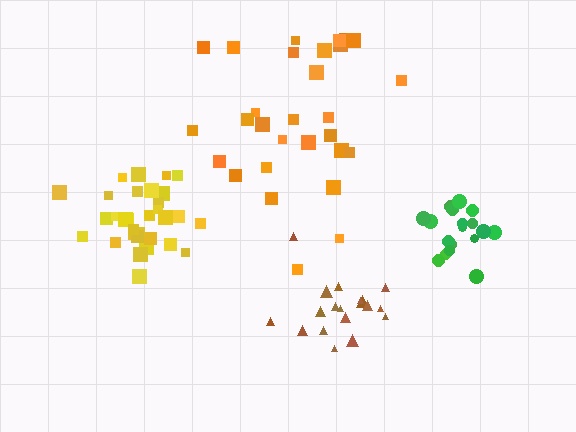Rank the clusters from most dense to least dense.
yellow, green, brown, orange.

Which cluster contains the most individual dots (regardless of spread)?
Yellow (33).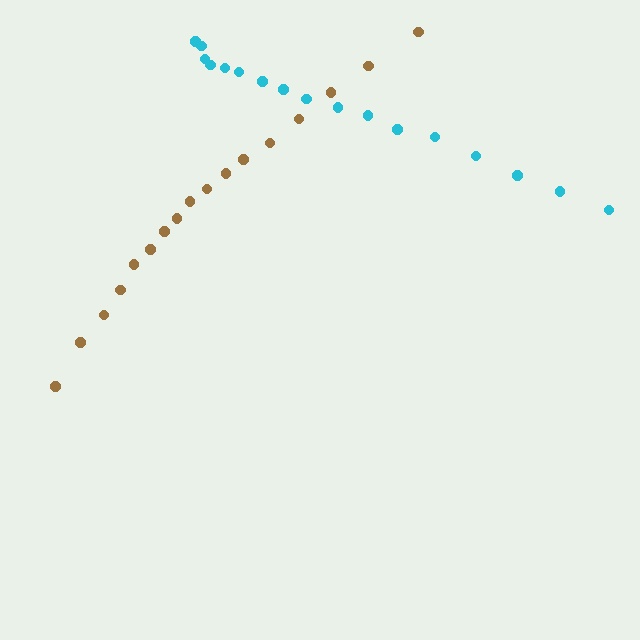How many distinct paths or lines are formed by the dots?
There are 2 distinct paths.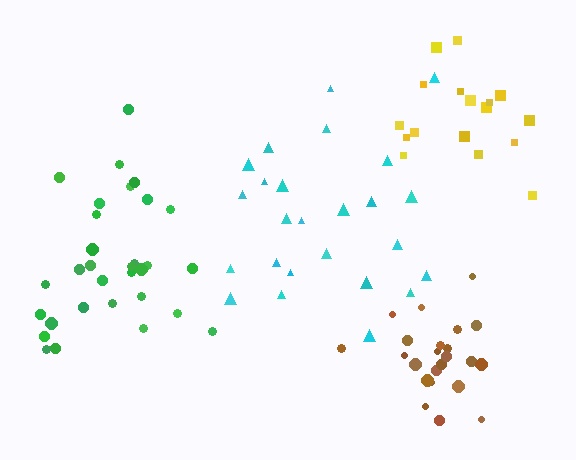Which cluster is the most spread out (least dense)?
Cyan.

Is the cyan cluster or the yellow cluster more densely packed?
Yellow.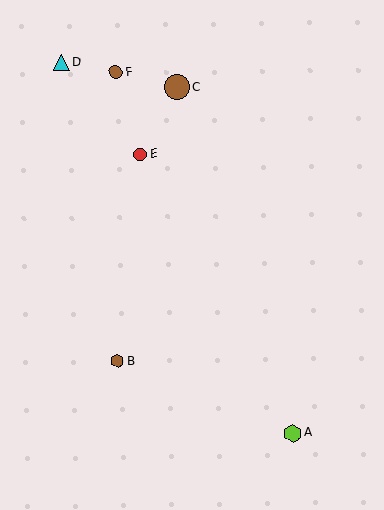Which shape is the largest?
The brown circle (labeled C) is the largest.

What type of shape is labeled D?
Shape D is a cyan triangle.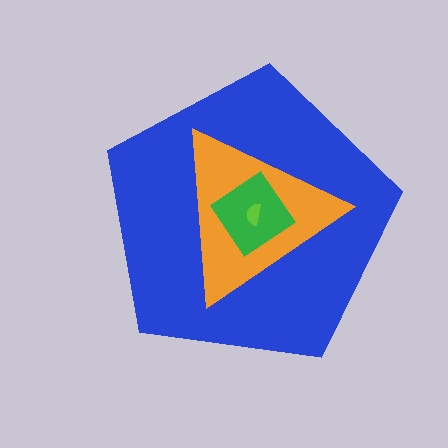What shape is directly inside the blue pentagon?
The orange triangle.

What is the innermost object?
The lime semicircle.